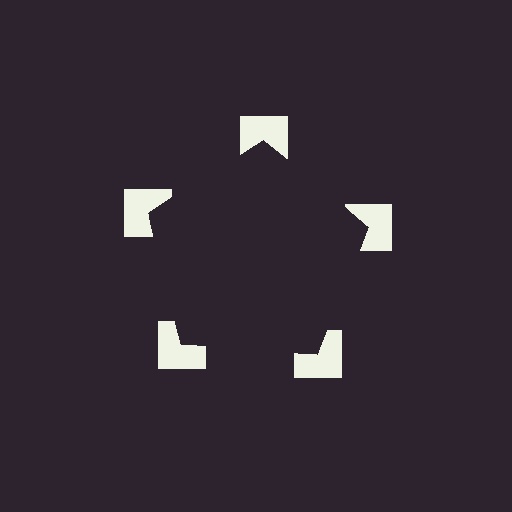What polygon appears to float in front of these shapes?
An illusory pentagon — its edges are inferred from the aligned wedge cuts in the notched squares, not physically drawn.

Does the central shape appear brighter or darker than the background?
It typically appears slightly darker than the background, even though no actual brightness change is drawn.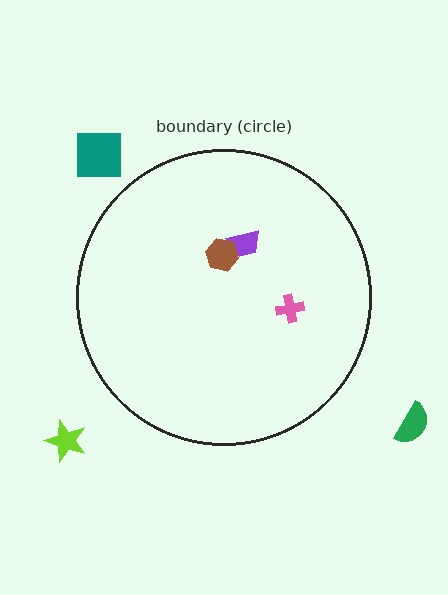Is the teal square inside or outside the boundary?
Outside.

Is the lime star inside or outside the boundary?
Outside.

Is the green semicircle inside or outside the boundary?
Outside.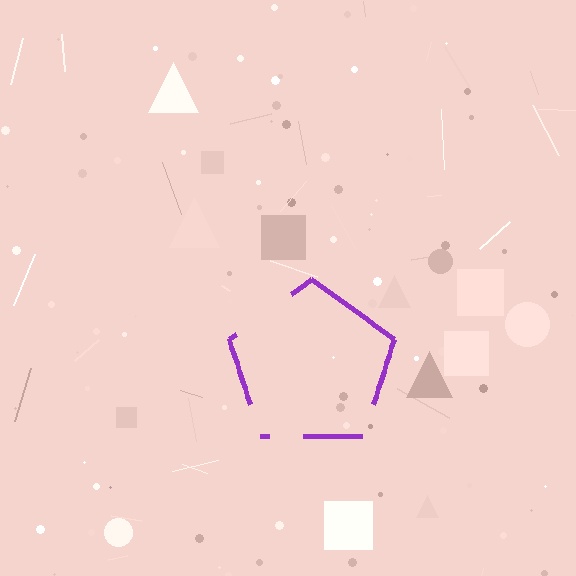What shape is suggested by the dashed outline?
The dashed outline suggests a pentagon.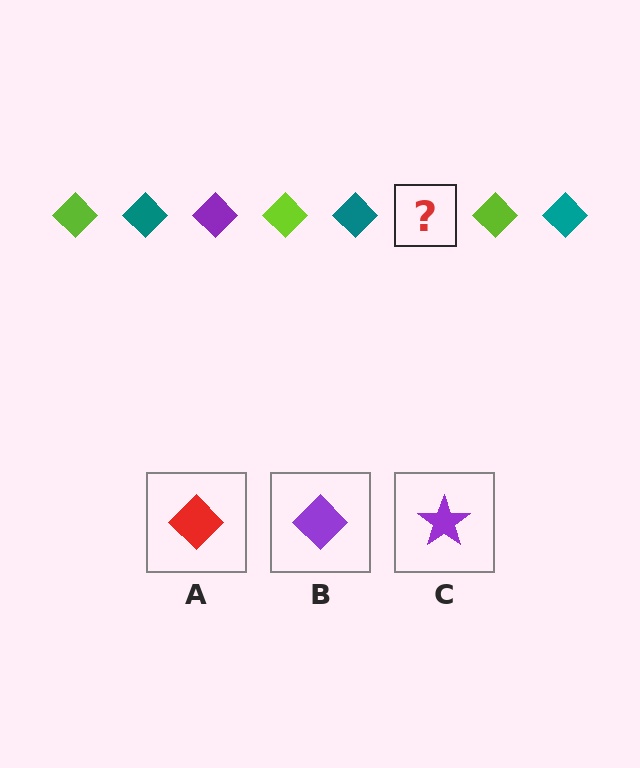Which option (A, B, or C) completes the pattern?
B.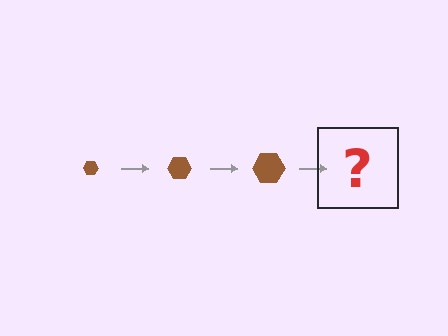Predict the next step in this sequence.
The next step is a brown hexagon, larger than the previous one.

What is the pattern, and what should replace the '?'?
The pattern is that the hexagon gets progressively larger each step. The '?' should be a brown hexagon, larger than the previous one.